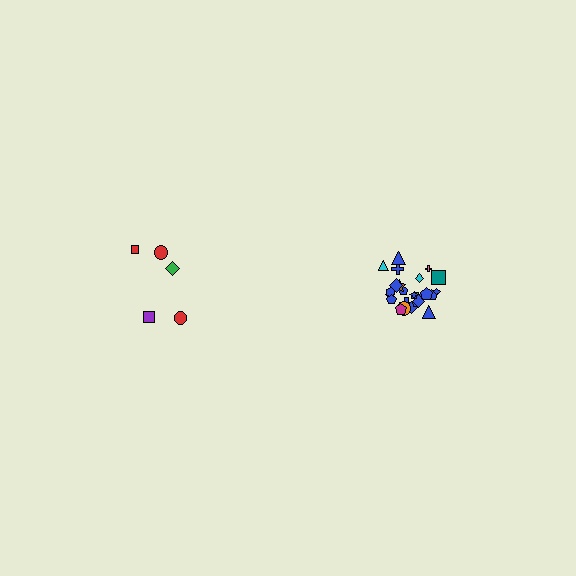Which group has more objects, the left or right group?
The right group.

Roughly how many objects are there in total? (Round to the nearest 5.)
Roughly 30 objects in total.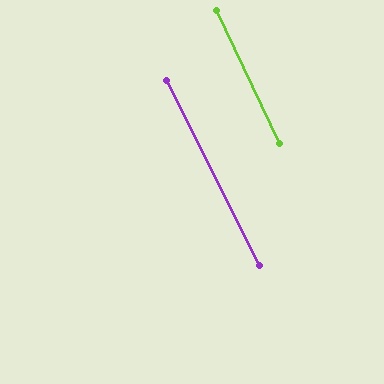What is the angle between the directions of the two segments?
Approximately 1 degree.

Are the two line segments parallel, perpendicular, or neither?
Parallel — their directions differ by only 1.4°.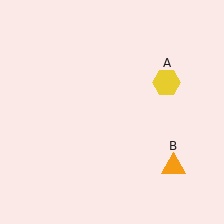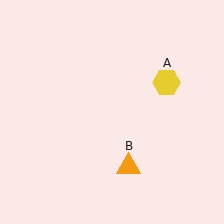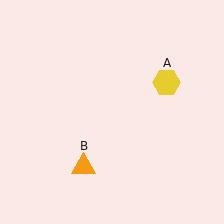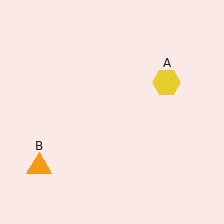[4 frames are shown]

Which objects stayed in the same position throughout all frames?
Yellow hexagon (object A) remained stationary.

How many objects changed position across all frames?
1 object changed position: orange triangle (object B).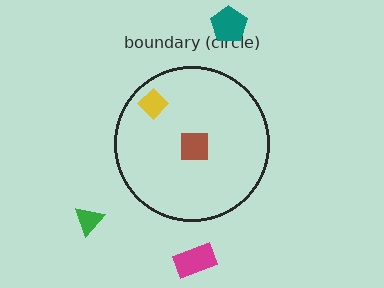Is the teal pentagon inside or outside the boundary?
Outside.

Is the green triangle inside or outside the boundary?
Outside.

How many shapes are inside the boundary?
2 inside, 3 outside.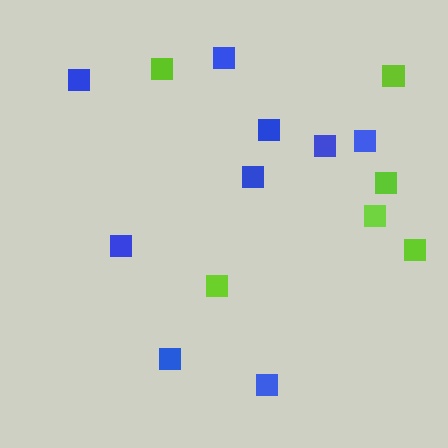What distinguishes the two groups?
There are 2 groups: one group of blue squares (9) and one group of lime squares (6).